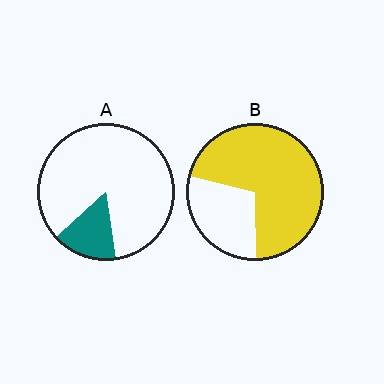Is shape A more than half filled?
No.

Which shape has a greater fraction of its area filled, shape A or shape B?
Shape B.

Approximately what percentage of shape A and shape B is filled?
A is approximately 15% and B is approximately 70%.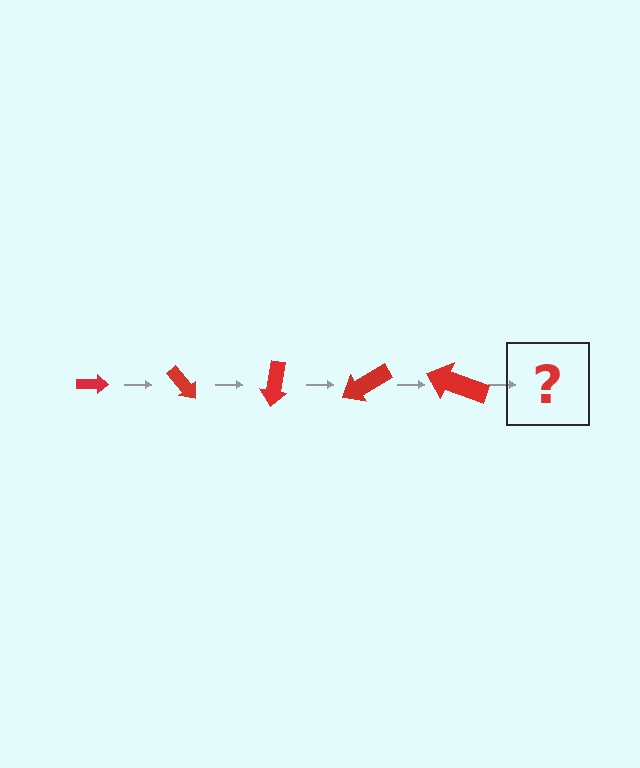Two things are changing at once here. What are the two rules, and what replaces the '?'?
The two rules are that the arrow grows larger each step and it rotates 50 degrees each step. The '?' should be an arrow, larger than the previous one and rotated 250 degrees from the start.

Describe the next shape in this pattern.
It should be an arrow, larger than the previous one and rotated 250 degrees from the start.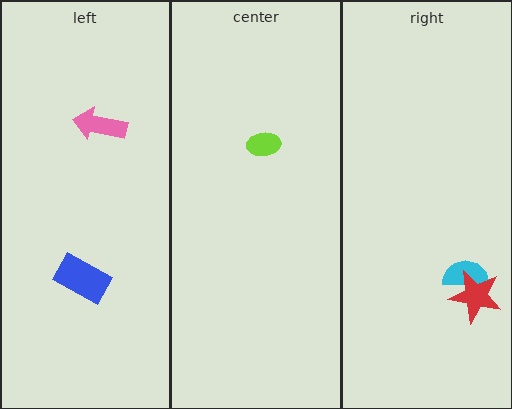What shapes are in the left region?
The blue rectangle, the pink arrow.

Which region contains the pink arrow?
The left region.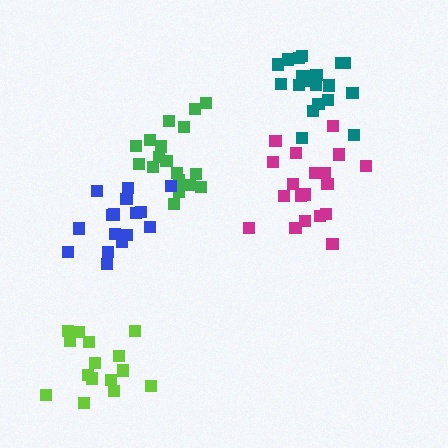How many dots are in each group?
Group 1: 18 dots, Group 2: 15 dots, Group 3: 20 dots, Group 4: 19 dots, Group 5: 16 dots (88 total).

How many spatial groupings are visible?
There are 5 spatial groupings.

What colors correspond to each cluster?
The clusters are colored: green, lime, teal, magenta, blue.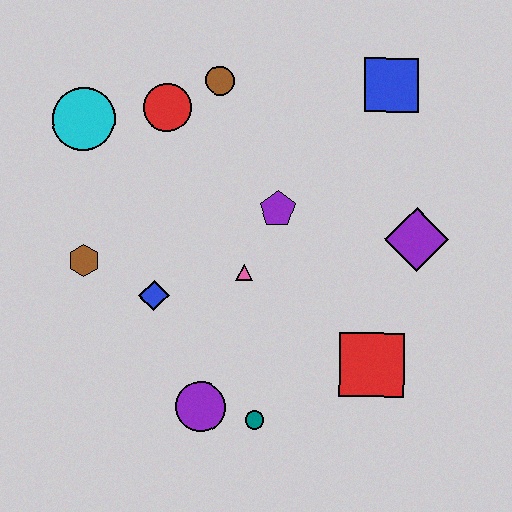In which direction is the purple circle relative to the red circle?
The purple circle is below the red circle.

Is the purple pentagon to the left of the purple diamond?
Yes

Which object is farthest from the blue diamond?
The blue square is farthest from the blue diamond.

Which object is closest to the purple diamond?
The red square is closest to the purple diamond.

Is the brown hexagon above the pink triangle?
Yes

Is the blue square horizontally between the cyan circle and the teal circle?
No